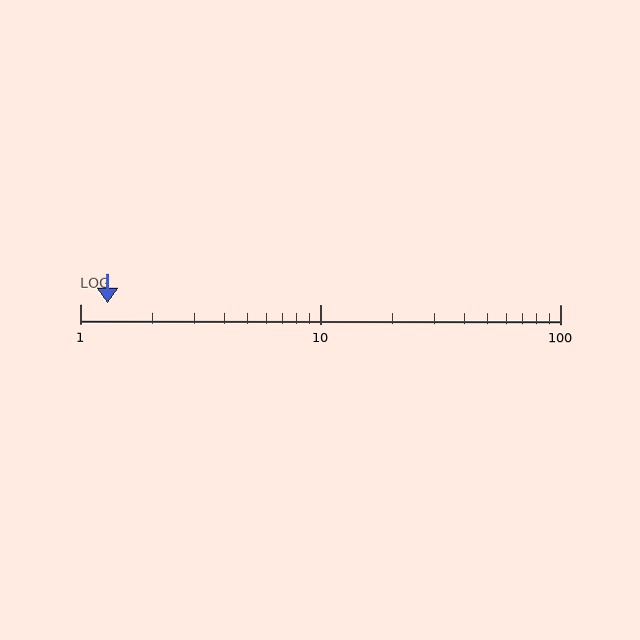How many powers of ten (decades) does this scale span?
The scale spans 2 decades, from 1 to 100.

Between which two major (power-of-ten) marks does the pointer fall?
The pointer is between 1 and 10.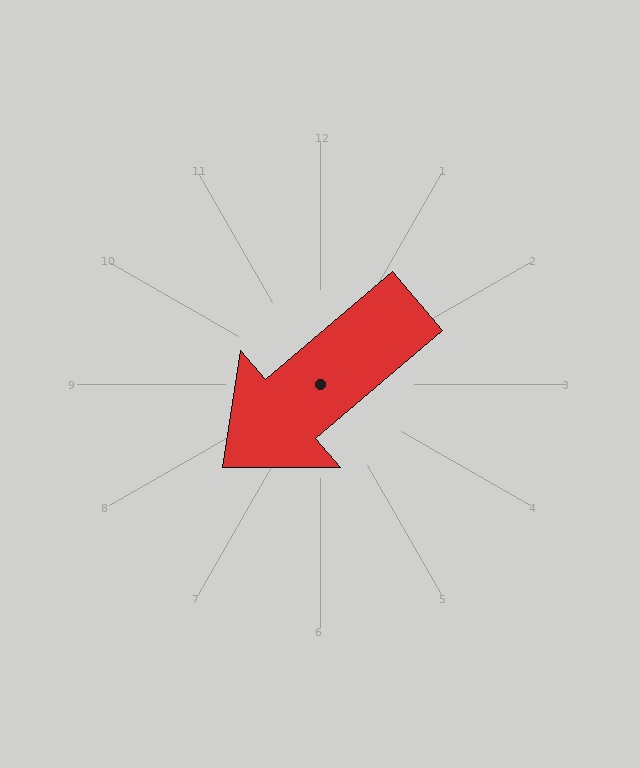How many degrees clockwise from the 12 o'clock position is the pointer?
Approximately 230 degrees.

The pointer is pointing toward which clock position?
Roughly 8 o'clock.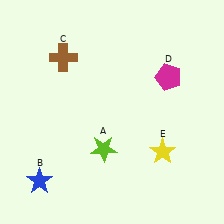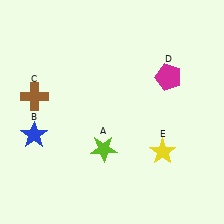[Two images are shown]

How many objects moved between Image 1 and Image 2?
2 objects moved between the two images.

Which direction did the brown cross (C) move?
The brown cross (C) moved down.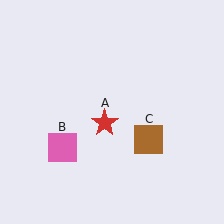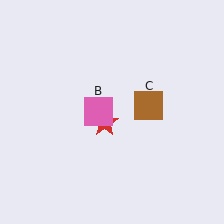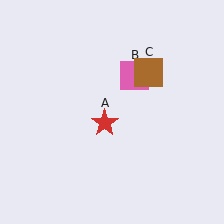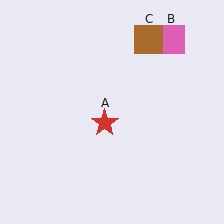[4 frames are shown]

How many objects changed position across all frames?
2 objects changed position: pink square (object B), brown square (object C).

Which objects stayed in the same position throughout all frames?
Red star (object A) remained stationary.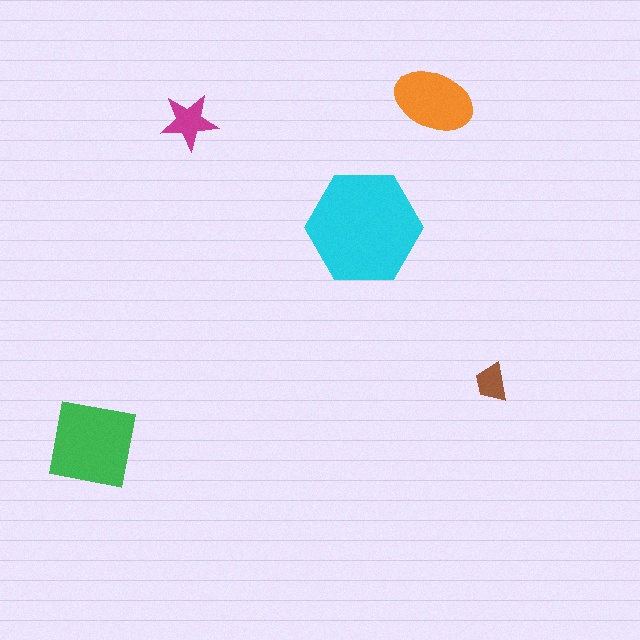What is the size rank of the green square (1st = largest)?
2nd.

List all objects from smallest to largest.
The brown trapezoid, the magenta star, the orange ellipse, the green square, the cyan hexagon.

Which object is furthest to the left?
The green square is leftmost.